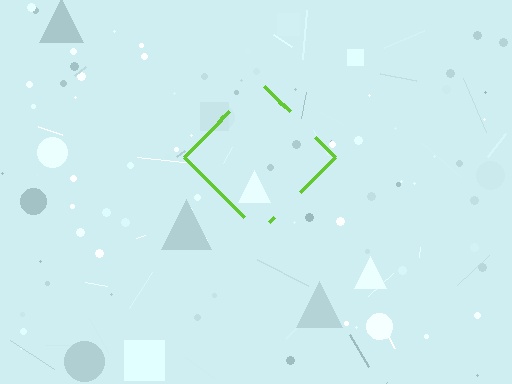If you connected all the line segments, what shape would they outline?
They would outline a diamond.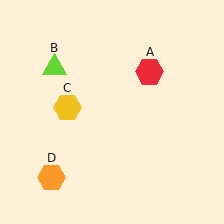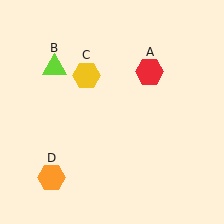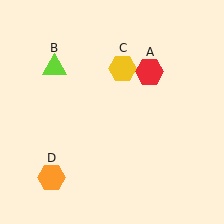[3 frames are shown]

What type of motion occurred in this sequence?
The yellow hexagon (object C) rotated clockwise around the center of the scene.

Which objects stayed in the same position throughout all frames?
Red hexagon (object A) and lime triangle (object B) and orange hexagon (object D) remained stationary.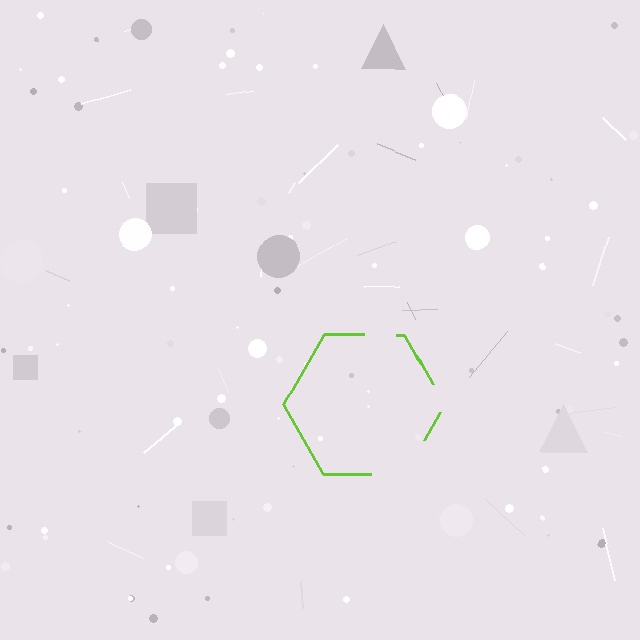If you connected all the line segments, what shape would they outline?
They would outline a hexagon.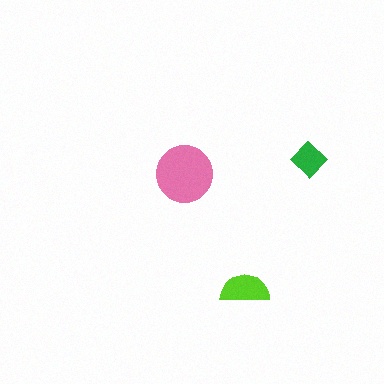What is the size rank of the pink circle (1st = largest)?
1st.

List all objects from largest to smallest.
The pink circle, the lime semicircle, the green diamond.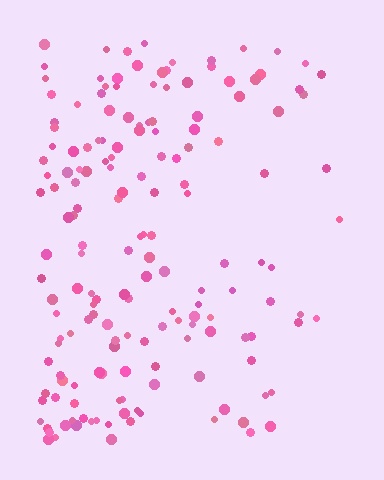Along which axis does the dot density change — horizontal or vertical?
Horizontal.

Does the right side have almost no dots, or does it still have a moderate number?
Still a moderate number, just noticeably fewer than the left.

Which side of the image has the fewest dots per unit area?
The right.